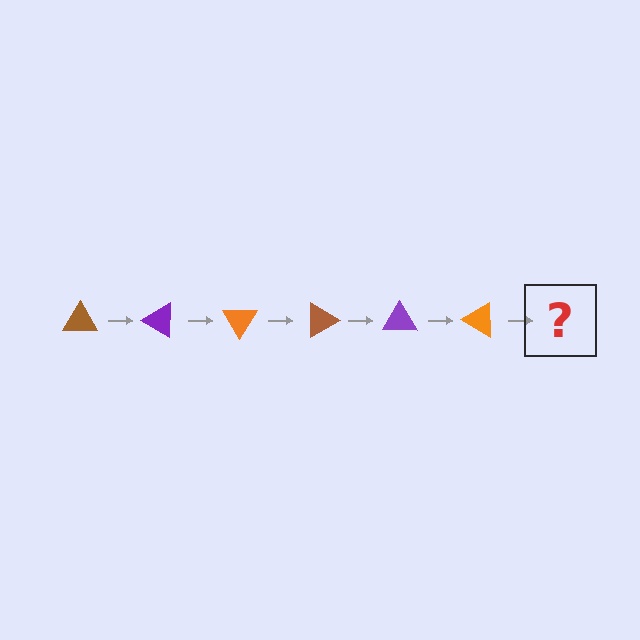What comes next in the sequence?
The next element should be a brown triangle, rotated 180 degrees from the start.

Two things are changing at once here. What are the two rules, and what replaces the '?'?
The two rules are that it rotates 30 degrees each step and the color cycles through brown, purple, and orange. The '?' should be a brown triangle, rotated 180 degrees from the start.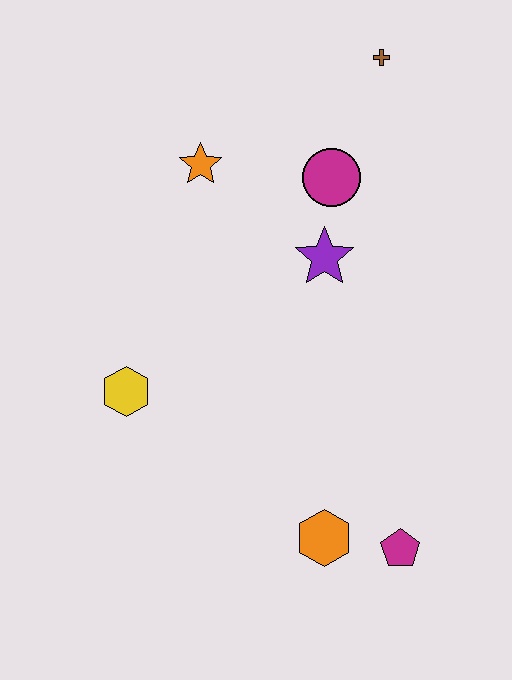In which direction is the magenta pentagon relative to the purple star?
The magenta pentagon is below the purple star.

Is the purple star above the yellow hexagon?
Yes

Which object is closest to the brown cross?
The magenta circle is closest to the brown cross.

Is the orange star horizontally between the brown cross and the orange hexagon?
No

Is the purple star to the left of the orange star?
No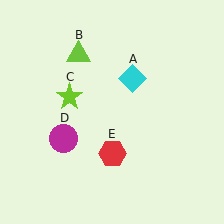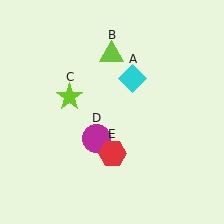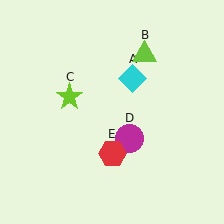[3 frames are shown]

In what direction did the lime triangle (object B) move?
The lime triangle (object B) moved right.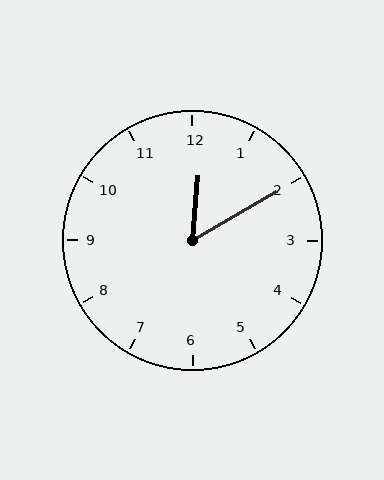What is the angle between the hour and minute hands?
Approximately 55 degrees.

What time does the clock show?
12:10.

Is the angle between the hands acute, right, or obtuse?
It is acute.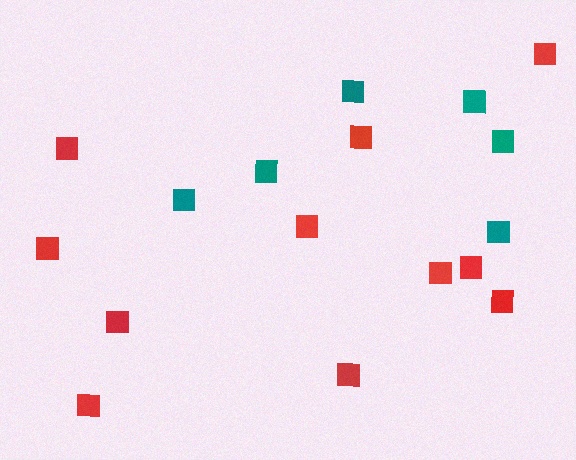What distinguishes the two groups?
There are 2 groups: one group of red squares (11) and one group of teal squares (6).